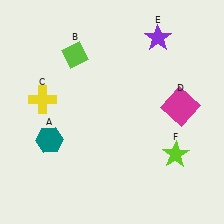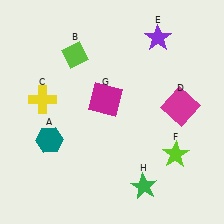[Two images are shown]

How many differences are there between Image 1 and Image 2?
There are 2 differences between the two images.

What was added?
A magenta square (G), a green star (H) were added in Image 2.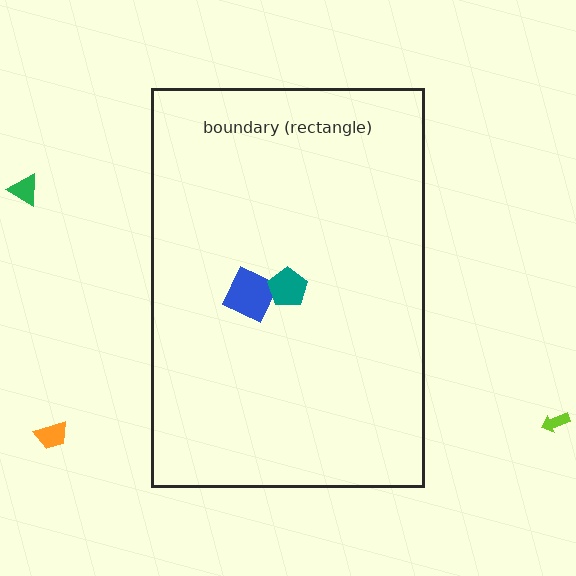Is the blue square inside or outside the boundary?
Inside.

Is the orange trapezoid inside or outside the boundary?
Outside.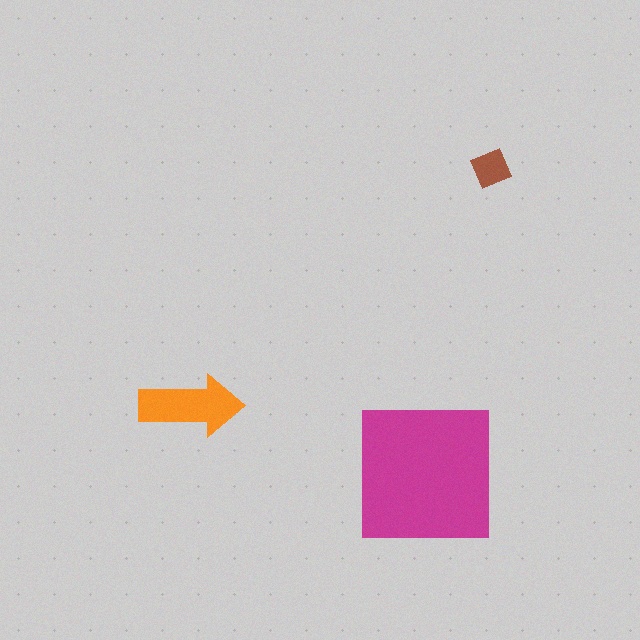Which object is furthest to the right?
The brown diamond is rightmost.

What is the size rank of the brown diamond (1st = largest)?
3rd.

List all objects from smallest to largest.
The brown diamond, the orange arrow, the magenta square.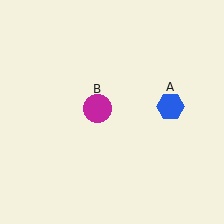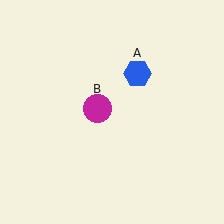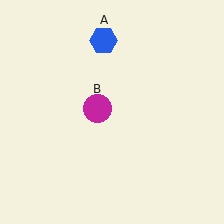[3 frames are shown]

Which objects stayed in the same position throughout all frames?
Magenta circle (object B) remained stationary.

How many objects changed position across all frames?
1 object changed position: blue hexagon (object A).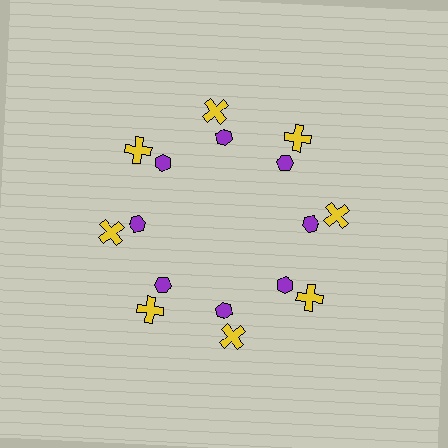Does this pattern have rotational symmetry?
Yes, this pattern has 8-fold rotational symmetry. It looks the same after rotating 45 degrees around the center.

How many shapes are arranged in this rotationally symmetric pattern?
There are 16 shapes, arranged in 8 groups of 2.